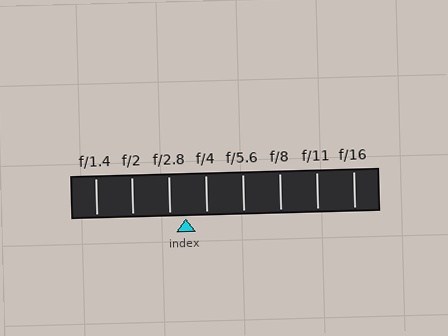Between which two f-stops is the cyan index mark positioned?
The index mark is between f/2.8 and f/4.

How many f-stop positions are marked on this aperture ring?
There are 8 f-stop positions marked.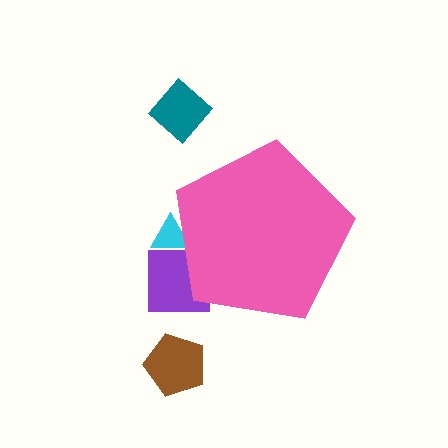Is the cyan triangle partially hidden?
Yes, the cyan triangle is partially hidden behind the pink pentagon.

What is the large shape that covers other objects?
A pink pentagon.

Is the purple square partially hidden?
Yes, the purple square is partially hidden behind the pink pentagon.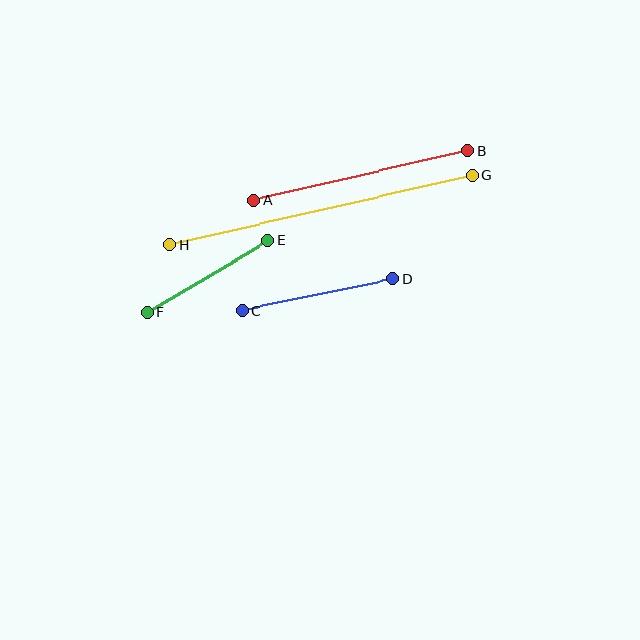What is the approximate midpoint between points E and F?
The midpoint is at approximately (208, 277) pixels.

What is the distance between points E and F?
The distance is approximately 141 pixels.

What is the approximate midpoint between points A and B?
The midpoint is at approximately (361, 175) pixels.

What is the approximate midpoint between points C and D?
The midpoint is at approximately (317, 295) pixels.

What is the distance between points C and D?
The distance is approximately 153 pixels.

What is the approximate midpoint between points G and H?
The midpoint is at approximately (321, 210) pixels.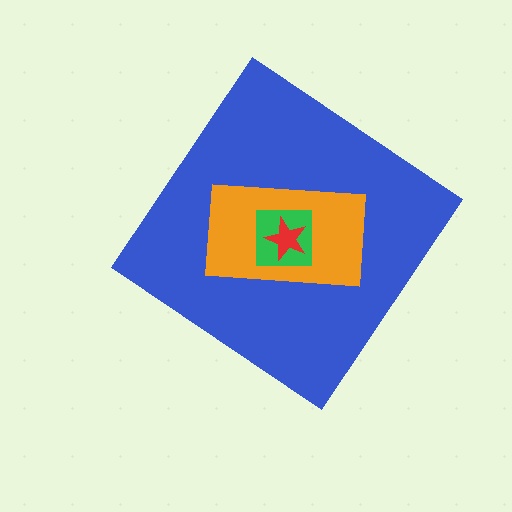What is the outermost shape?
The blue diamond.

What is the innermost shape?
The red star.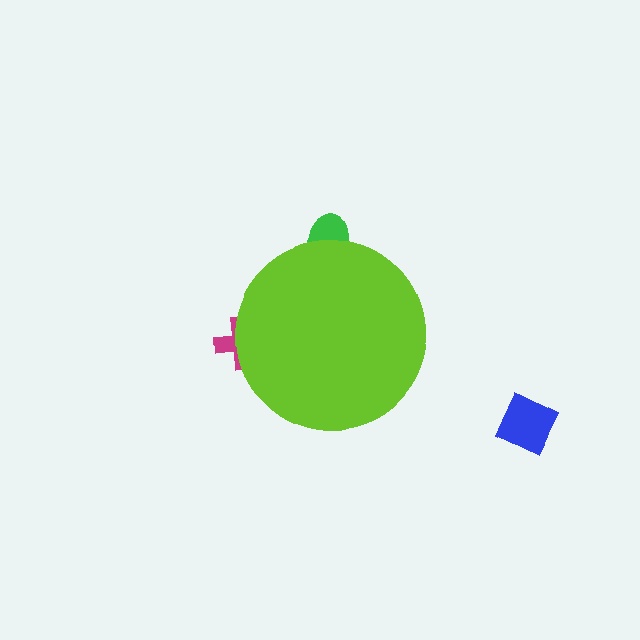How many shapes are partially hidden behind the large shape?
2 shapes are partially hidden.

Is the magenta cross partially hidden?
Yes, the magenta cross is partially hidden behind the lime circle.